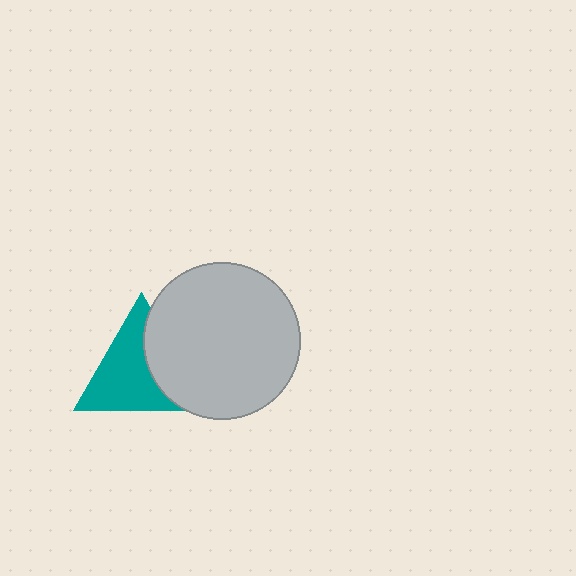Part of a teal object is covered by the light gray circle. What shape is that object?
It is a triangle.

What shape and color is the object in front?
The object in front is a light gray circle.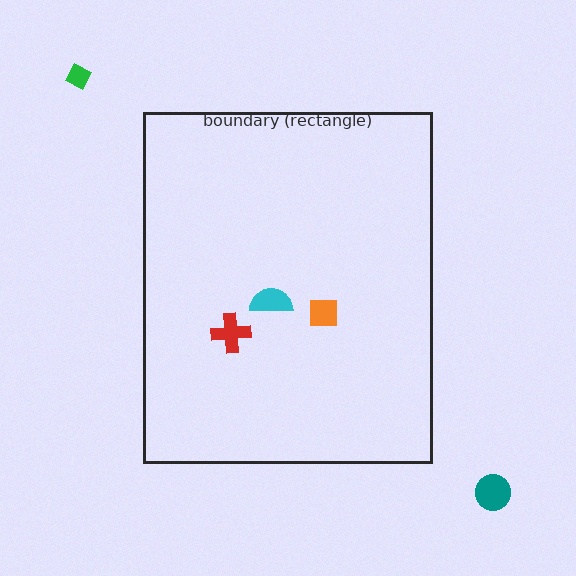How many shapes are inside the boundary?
3 inside, 2 outside.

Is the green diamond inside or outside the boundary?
Outside.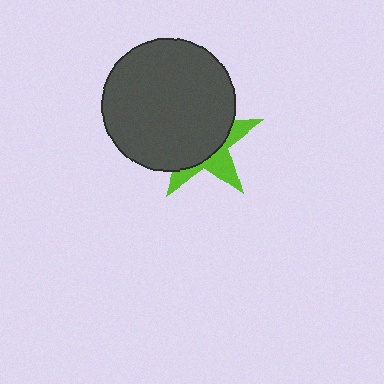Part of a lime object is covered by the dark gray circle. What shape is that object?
It is a star.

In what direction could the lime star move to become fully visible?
The lime star could move toward the lower-right. That would shift it out from behind the dark gray circle entirely.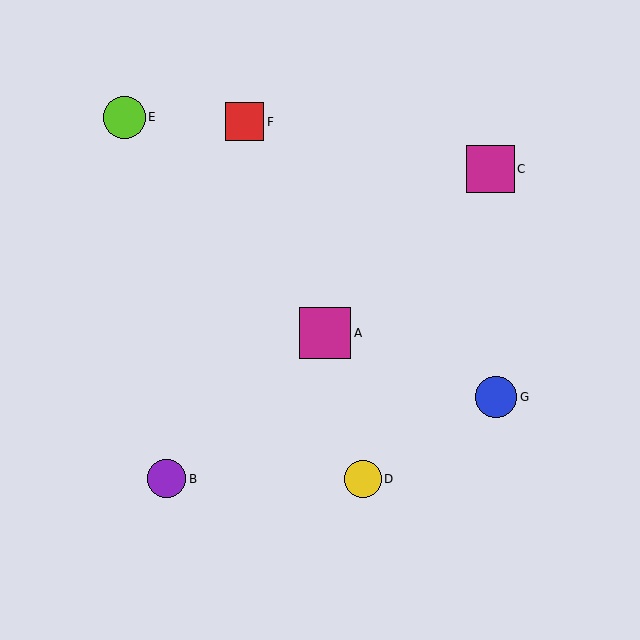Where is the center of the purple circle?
The center of the purple circle is at (167, 479).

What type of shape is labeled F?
Shape F is a red square.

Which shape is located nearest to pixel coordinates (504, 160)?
The magenta square (labeled C) at (491, 169) is nearest to that location.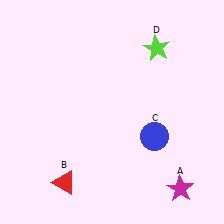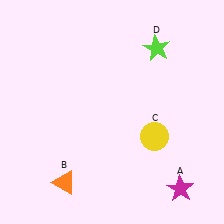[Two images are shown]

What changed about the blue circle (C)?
In Image 1, C is blue. In Image 2, it changed to yellow.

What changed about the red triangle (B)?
In Image 1, B is red. In Image 2, it changed to orange.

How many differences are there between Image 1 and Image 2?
There are 2 differences between the two images.